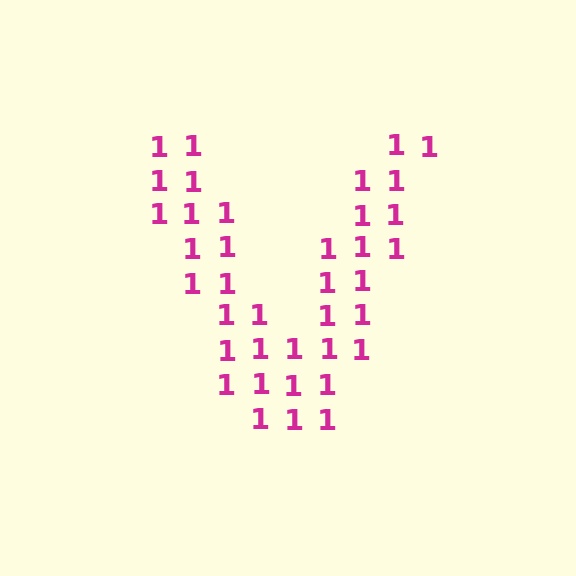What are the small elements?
The small elements are digit 1's.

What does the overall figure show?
The overall figure shows the letter V.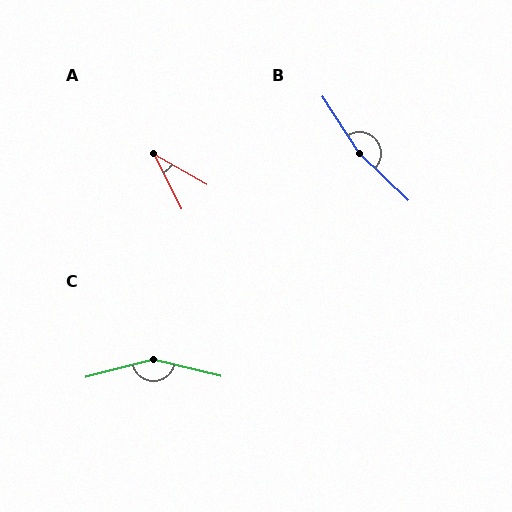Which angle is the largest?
B, at approximately 167 degrees.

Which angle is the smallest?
A, at approximately 34 degrees.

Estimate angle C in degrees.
Approximately 152 degrees.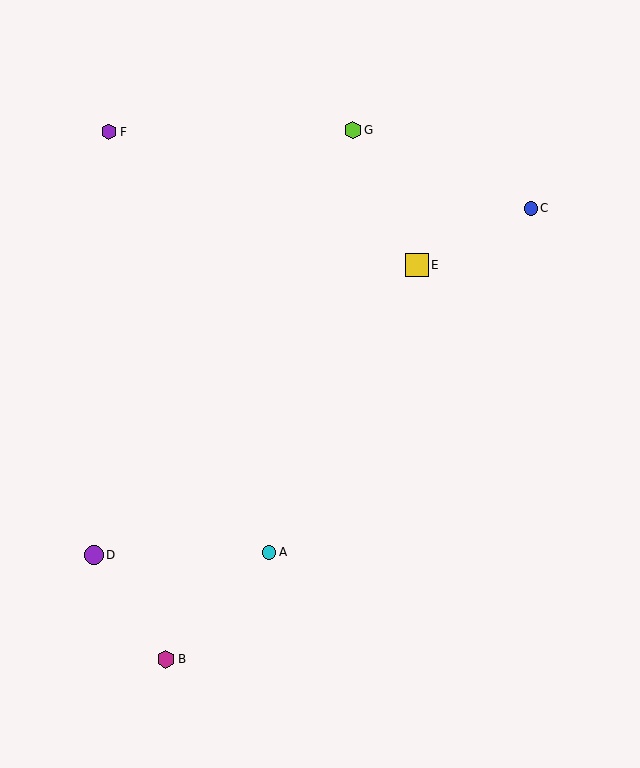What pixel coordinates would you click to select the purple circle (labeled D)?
Click at (94, 555) to select the purple circle D.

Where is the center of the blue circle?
The center of the blue circle is at (531, 208).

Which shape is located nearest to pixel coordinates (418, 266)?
The yellow square (labeled E) at (417, 265) is nearest to that location.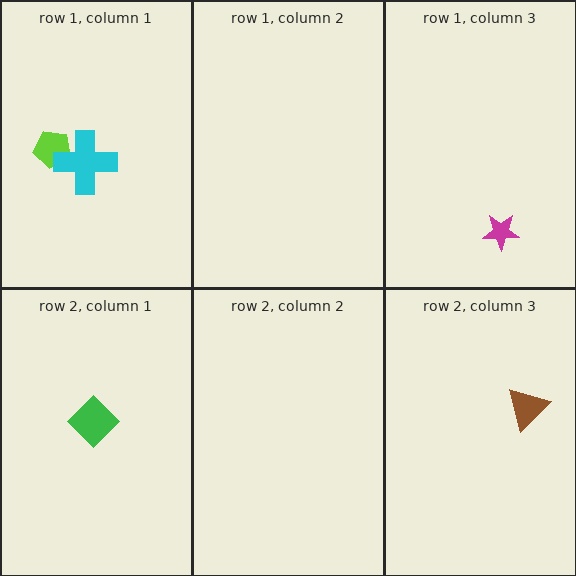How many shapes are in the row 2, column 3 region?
1.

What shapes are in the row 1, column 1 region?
The lime pentagon, the cyan cross.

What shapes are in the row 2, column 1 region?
The green diamond.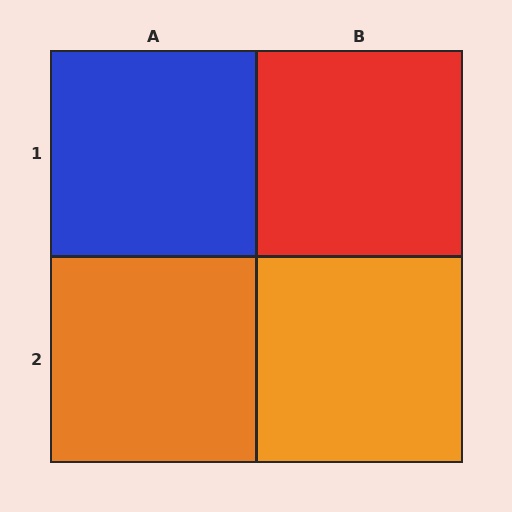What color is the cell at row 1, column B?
Red.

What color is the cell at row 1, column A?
Blue.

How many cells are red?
1 cell is red.